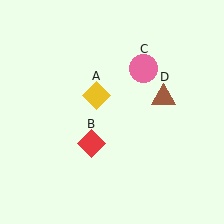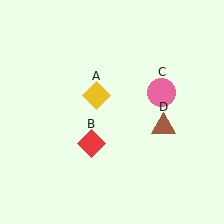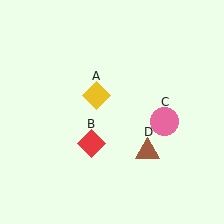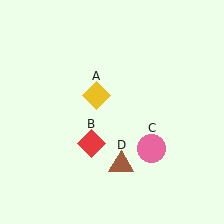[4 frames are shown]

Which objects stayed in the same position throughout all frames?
Yellow diamond (object A) and red diamond (object B) remained stationary.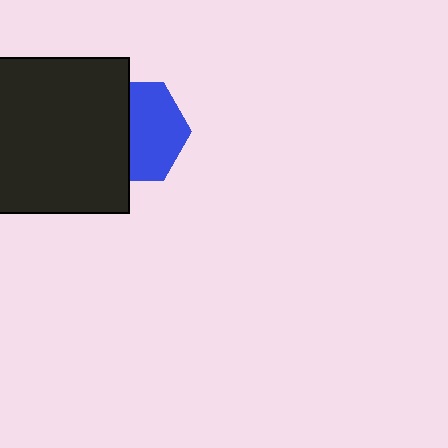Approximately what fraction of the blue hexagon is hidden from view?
Roughly 43% of the blue hexagon is hidden behind the black square.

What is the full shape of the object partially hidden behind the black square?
The partially hidden object is a blue hexagon.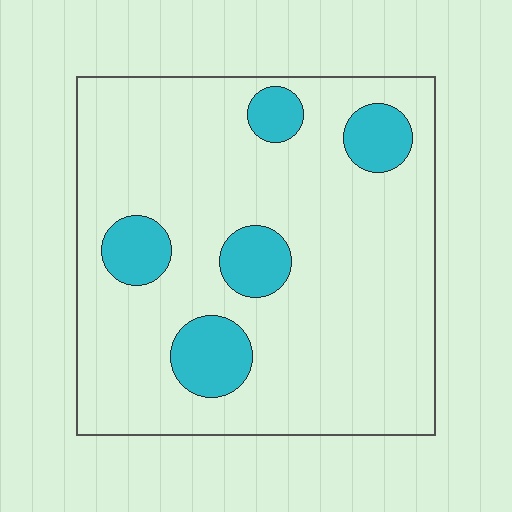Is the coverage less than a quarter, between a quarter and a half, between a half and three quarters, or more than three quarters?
Less than a quarter.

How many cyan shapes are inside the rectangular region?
5.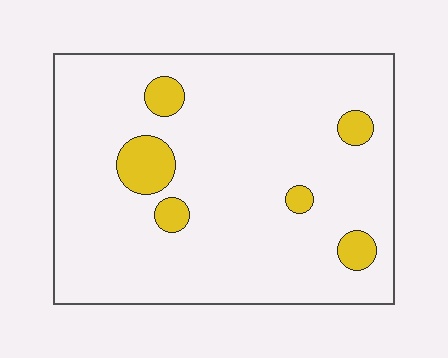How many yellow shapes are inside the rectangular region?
6.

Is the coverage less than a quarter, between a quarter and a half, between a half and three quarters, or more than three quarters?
Less than a quarter.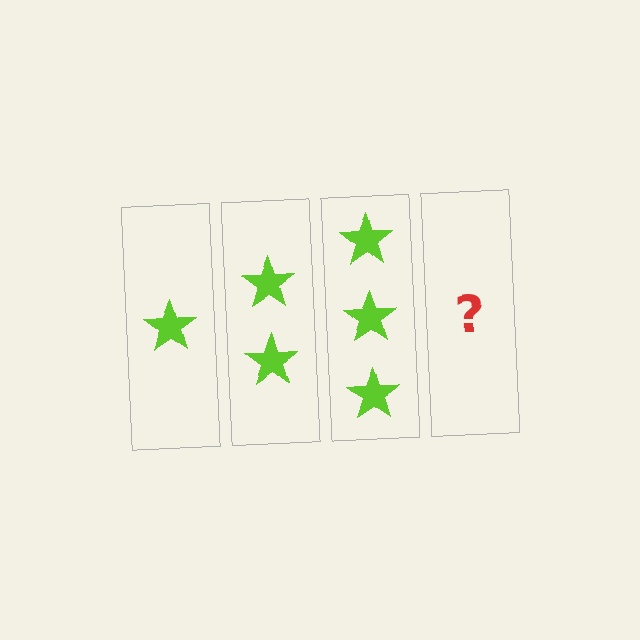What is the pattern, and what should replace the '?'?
The pattern is that each step adds one more star. The '?' should be 4 stars.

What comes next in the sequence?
The next element should be 4 stars.